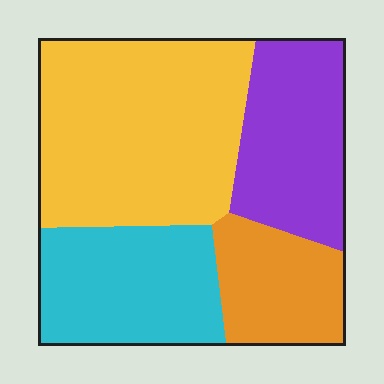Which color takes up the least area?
Orange, at roughly 15%.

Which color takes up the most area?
Yellow, at roughly 40%.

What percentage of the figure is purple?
Purple covers about 20% of the figure.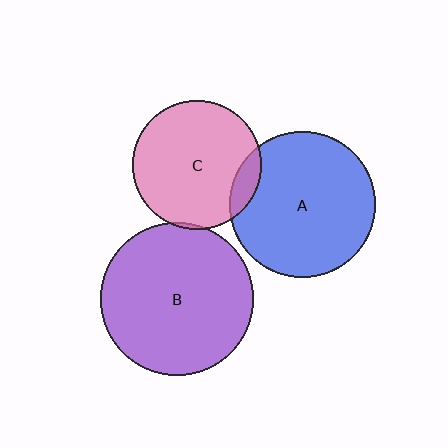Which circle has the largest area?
Circle B (purple).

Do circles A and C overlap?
Yes.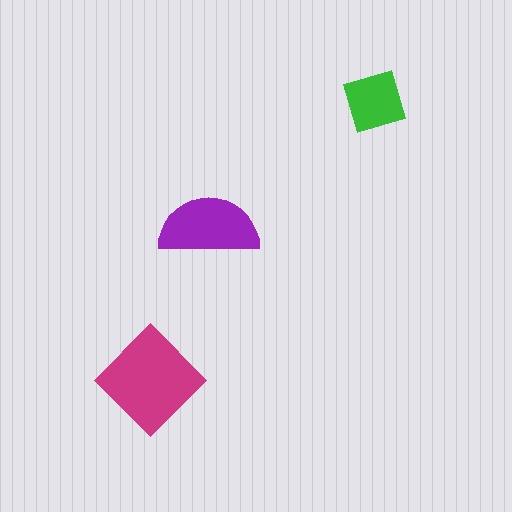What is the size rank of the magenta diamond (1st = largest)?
1st.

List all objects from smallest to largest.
The green square, the purple semicircle, the magenta diamond.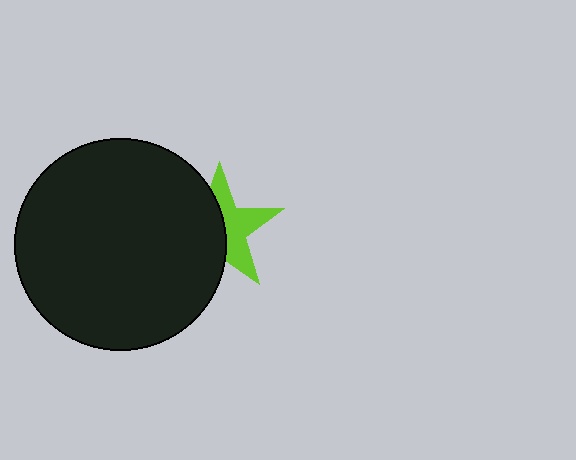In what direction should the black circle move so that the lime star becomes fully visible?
The black circle should move left. That is the shortest direction to clear the overlap and leave the lime star fully visible.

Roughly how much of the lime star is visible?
About half of it is visible (roughly 48%).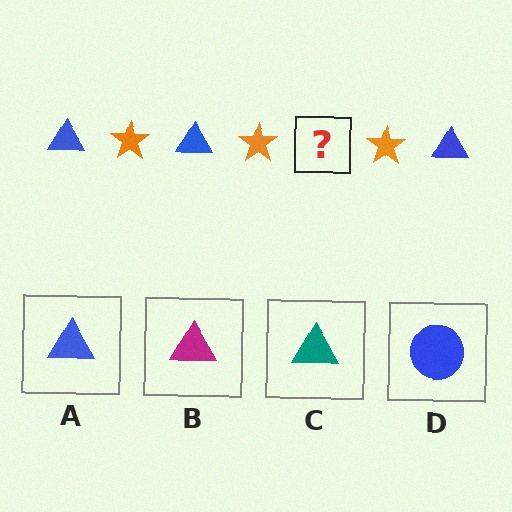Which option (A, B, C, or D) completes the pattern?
A.